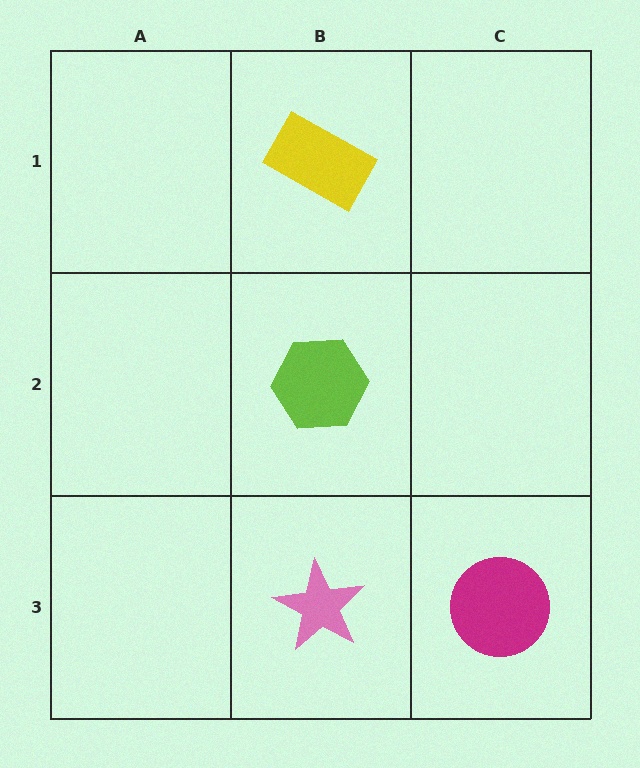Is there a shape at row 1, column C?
No, that cell is empty.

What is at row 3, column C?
A magenta circle.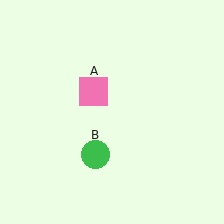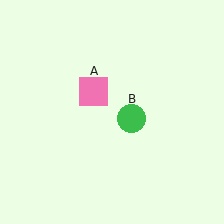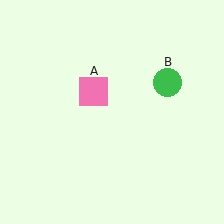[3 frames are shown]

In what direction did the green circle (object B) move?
The green circle (object B) moved up and to the right.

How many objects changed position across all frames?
1 object changed position: green circle (object B).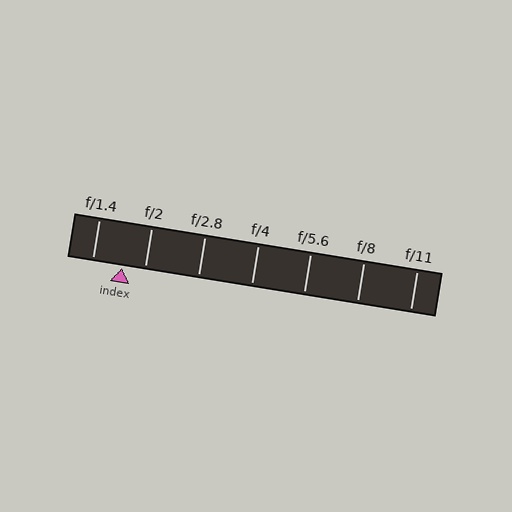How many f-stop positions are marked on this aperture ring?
There are 7 f-stop positions marked.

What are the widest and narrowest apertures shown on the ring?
The widest aperture shown is f/1.4 and the narrowest is f/11.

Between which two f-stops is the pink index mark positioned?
The index mark is between f/1.4 and f/2.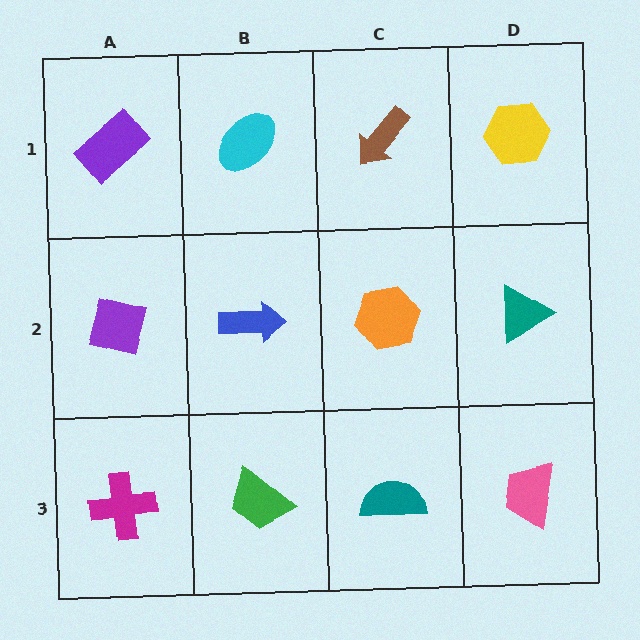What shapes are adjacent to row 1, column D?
A teal triangle (row 2, column D), a brown arrow (row 1, column C).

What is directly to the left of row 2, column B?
A purple square.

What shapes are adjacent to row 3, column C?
An orange hexagon (row 2, column C), a green trapezoid (row 3, column B), a pink trapezoid (row 3, column D).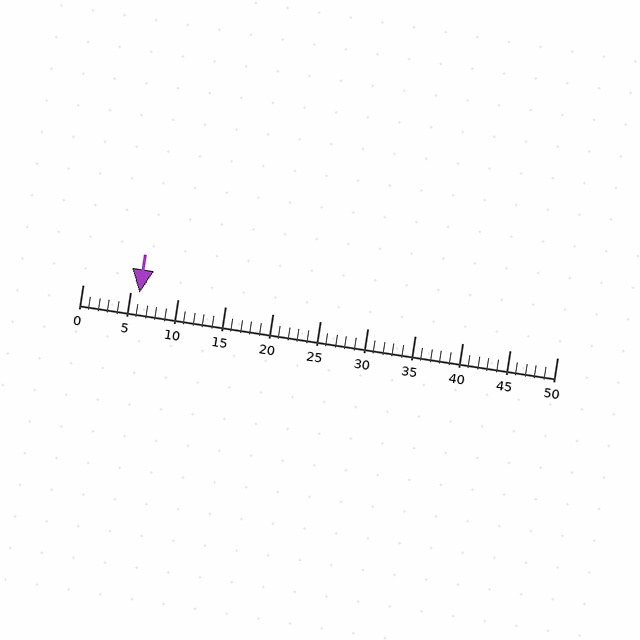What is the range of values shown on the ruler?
The ruler shows values from 0 to 50.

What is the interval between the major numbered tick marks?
The major tick marks are spaced 5 units apart.